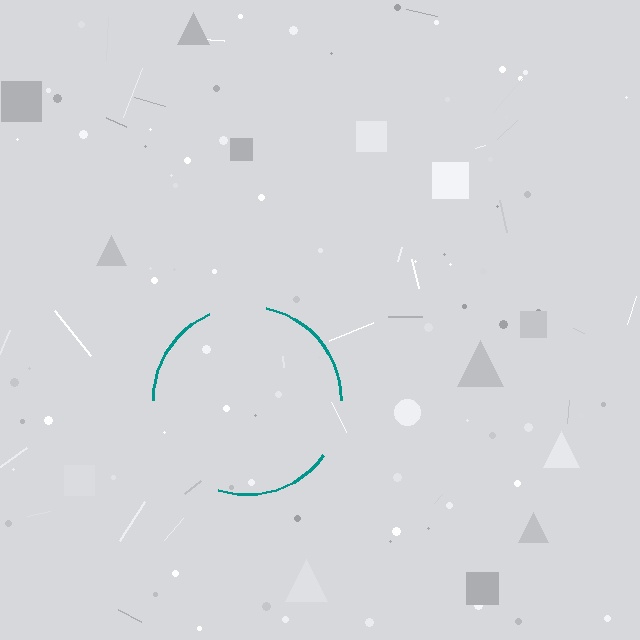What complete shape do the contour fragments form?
The contour fragments form a circle.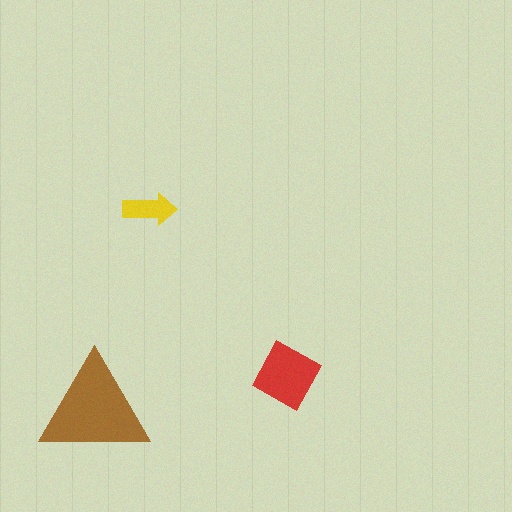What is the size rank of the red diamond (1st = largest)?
2nd.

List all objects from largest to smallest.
The brown triangle, the red diamond, the yellow arrow.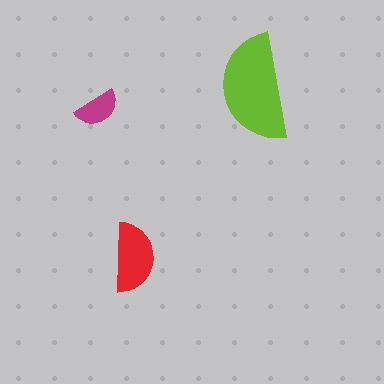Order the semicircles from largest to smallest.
the lime one, the red one, the magenta one.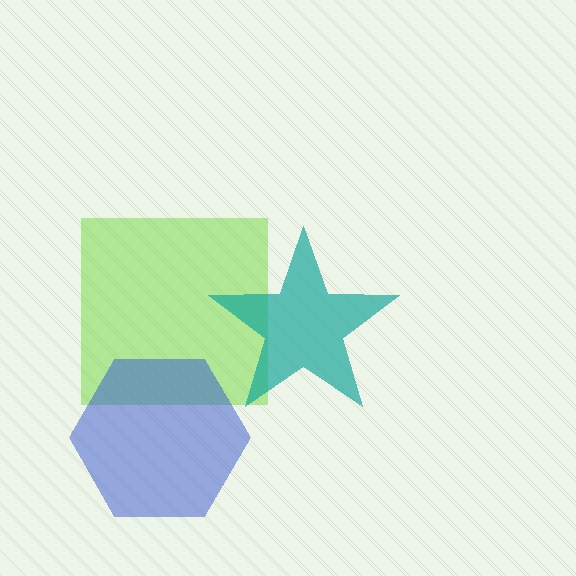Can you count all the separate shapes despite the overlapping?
Yes, there are 3 separate shapes.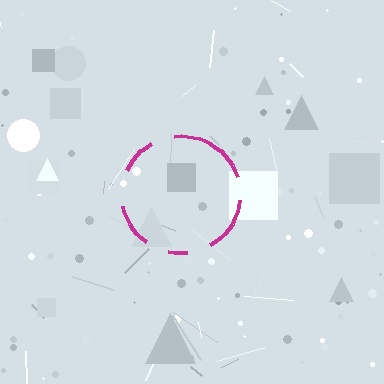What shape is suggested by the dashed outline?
The dashed outline suggests a circle.